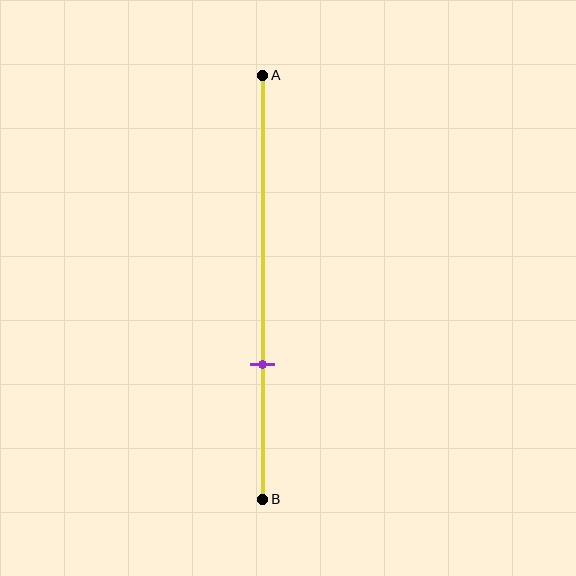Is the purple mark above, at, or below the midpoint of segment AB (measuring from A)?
The purple mark is below the midpoint of segment AB.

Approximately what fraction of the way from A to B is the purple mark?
The purple mark is approximately 70% of the way from A to B.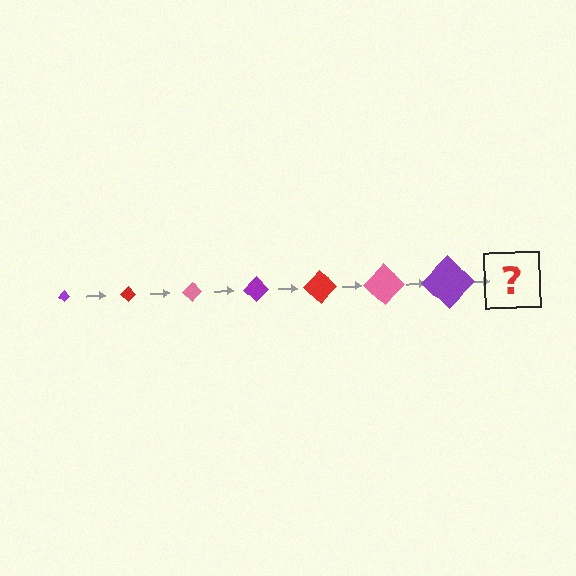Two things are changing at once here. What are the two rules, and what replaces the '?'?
The two rules are that the diamond grows larger each step and the color cycles through purple, red, and pink. The '?' should be a red diamond, larger than the previous one.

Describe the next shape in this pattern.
It should be a red diamond, larger than the previous one.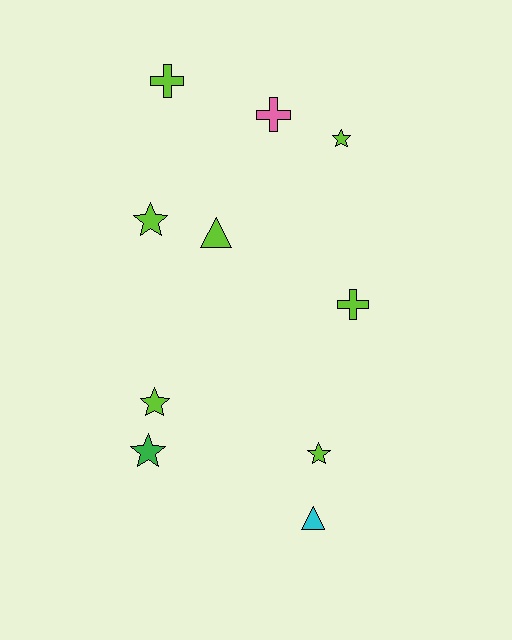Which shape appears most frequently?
Star, with 5 objects.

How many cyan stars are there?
There are no cyan stars.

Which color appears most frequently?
Lime, with 7 objects.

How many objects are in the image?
There are 10 objects.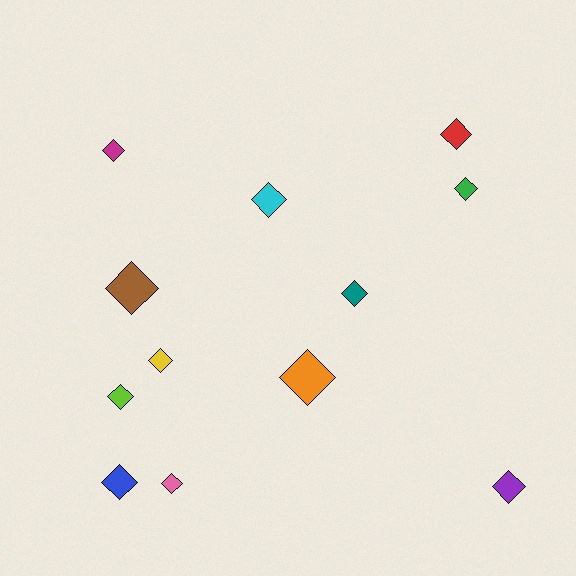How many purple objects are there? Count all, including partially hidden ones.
There is 1 purple object.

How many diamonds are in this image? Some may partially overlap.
There are 12 diamonds.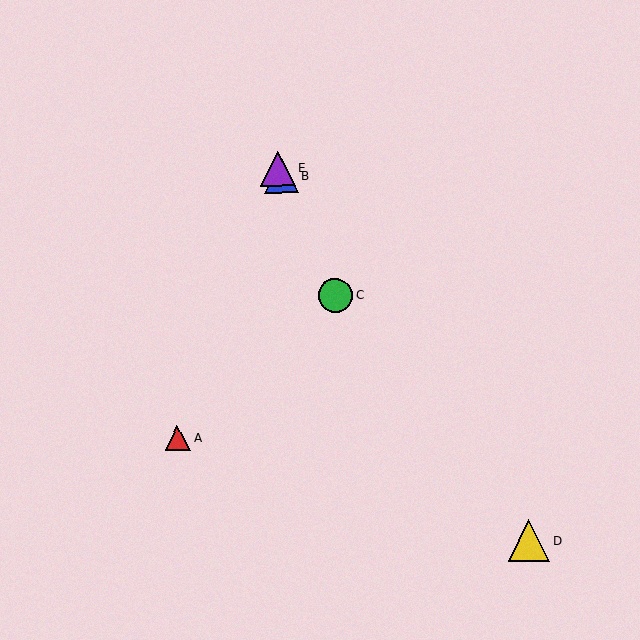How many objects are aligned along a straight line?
3 objects (B, C, E) are aligned along a straight line.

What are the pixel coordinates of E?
Object E is at (278, 169).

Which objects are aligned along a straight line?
Objects B, C, E are aligned along a straight line.